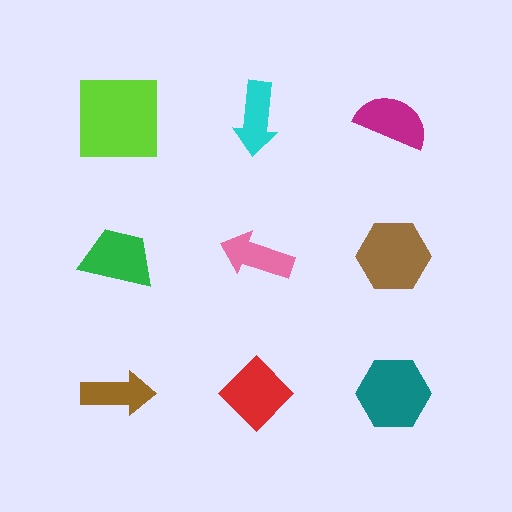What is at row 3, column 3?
A teal hexagon.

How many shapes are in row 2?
3 shapes.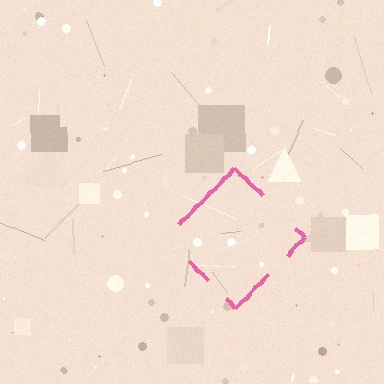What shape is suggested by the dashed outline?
The dashed outline suggests a diamond.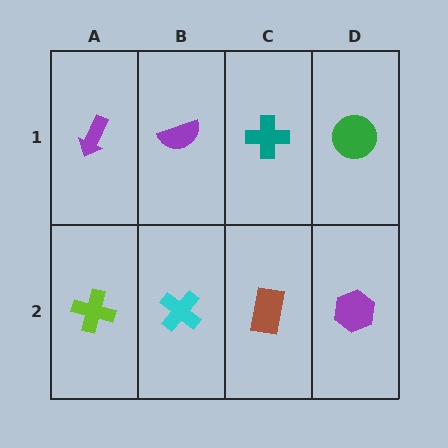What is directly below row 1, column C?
A brown rectangle.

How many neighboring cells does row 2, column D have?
2.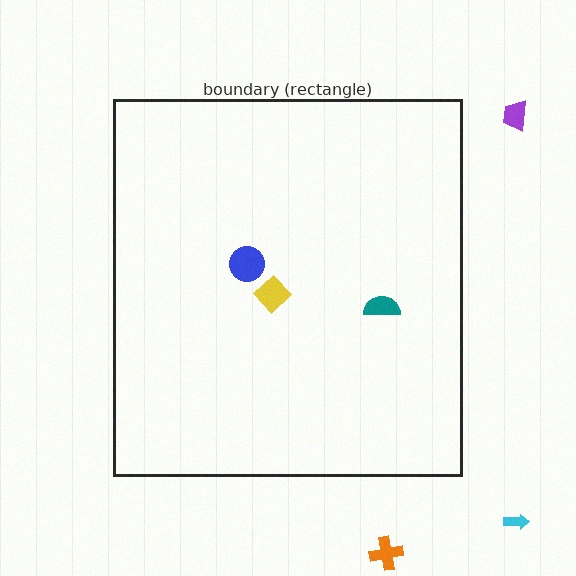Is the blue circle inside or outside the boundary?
Inside.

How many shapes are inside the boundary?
3 inside, 3 outside.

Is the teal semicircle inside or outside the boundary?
Inside.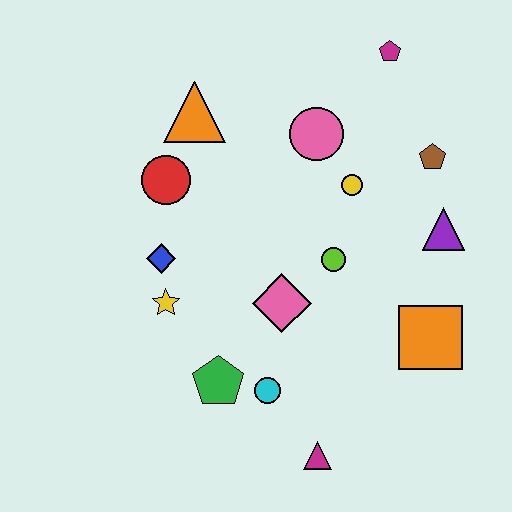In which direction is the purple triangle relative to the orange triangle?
The purple triangle is to the right of the orange triangle.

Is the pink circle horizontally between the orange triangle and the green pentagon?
No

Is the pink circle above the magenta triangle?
Yes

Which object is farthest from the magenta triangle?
The magenta pentagon is farthest from the magenta triangle.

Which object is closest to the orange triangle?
The red circle is closest to the orange triangle.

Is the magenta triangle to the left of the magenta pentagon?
Yes